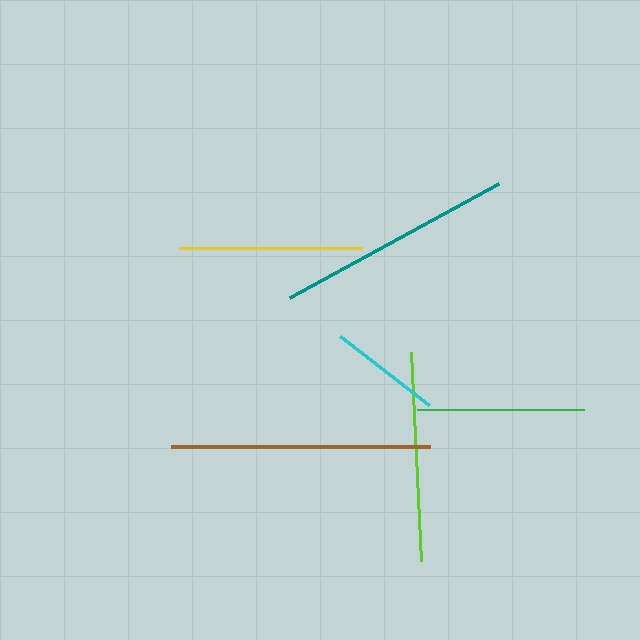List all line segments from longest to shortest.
From longest to shortest: brown, teal, lime, yellow, green, cyan.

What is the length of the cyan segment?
The cyan segment is approximately 112 pixels long.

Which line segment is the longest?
The brown line is the longest at approximately 259 pixels.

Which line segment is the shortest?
The cyan line is the shortest at approximately 112 pixels.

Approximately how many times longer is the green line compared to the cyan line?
The green line is approximately 1.5 times the length of the cyan line.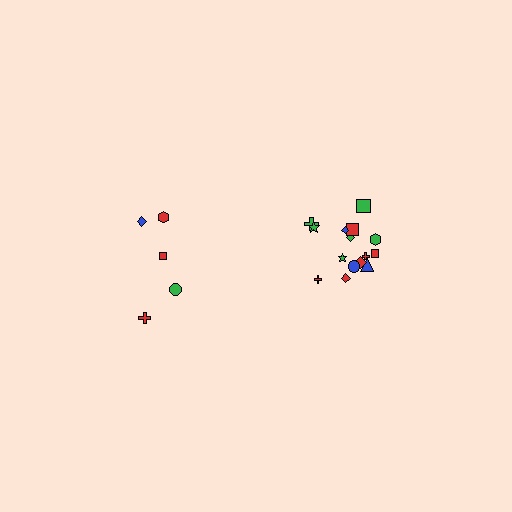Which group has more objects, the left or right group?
The right group.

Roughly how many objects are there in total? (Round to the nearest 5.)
Roughly 20 objects in total.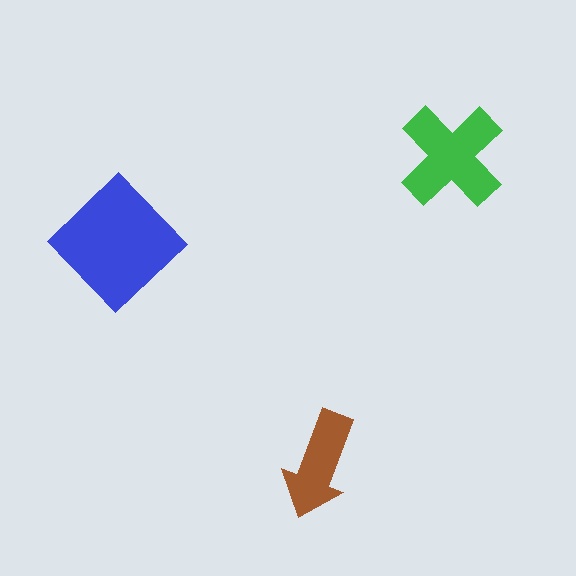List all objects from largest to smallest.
The blue diamond, the green cross, the brown arrow.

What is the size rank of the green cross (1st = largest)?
2nd.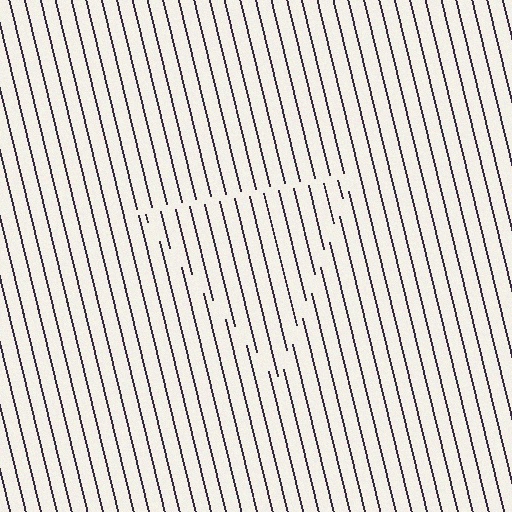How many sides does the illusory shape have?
3 sides — the line-ends trace a triangle.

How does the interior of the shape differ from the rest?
The interior of the shape contains the same grating, shifted by half a period — the contour is defined by the phase discontinuity where line-ends from the inner and outer gratings abut.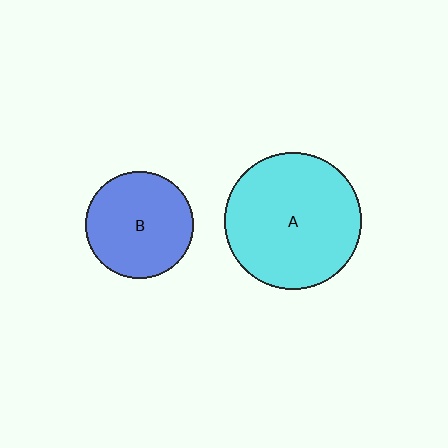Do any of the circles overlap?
No, none of the circles overlap.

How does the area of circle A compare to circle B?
Approximately 1.6 times.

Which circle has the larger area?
Circle A (cyan).